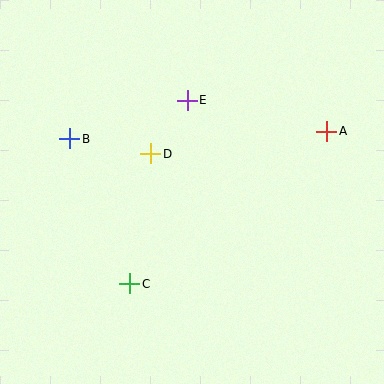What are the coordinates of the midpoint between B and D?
The midpoint between B and D is at (110, 146).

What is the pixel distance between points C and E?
The distance between C and E is 192 pixels.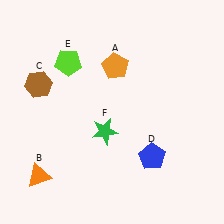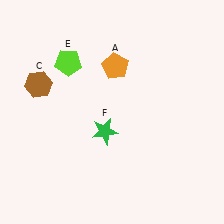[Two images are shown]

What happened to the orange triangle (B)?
The orange triangle (B) was removed in Image 2. It was in the bottom-left area of Image 1.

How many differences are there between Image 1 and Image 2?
There are 2 differences between the two images.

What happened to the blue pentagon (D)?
The blue pentagon (D) was removed in Image 2. It was in the bottom-right area of Image 1.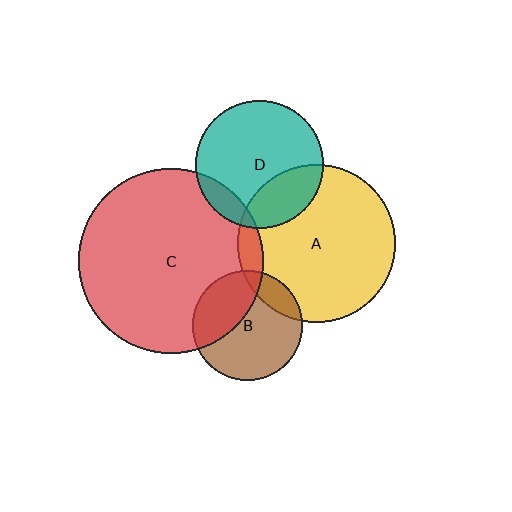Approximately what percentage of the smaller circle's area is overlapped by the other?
Approximately 10%.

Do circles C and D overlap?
Yes.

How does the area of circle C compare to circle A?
Approximately 1.4 times.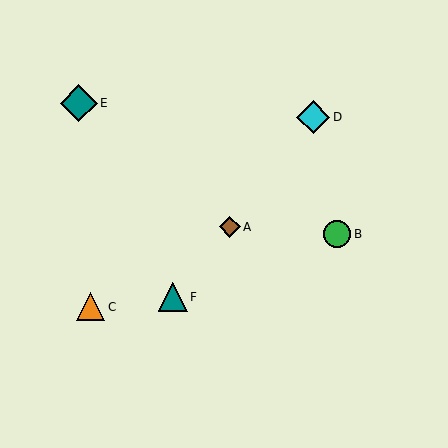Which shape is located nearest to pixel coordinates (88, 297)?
The orange triangle (labeled C) at (91, 307) is nearest to that location.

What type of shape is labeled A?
Shape A is a brown diamond.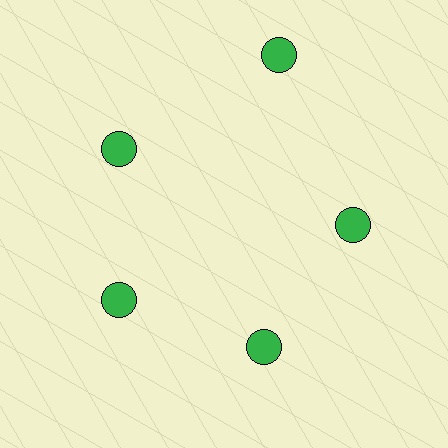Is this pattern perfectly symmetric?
No. The 5 green circles are arranged in a ring, but one element near the 1 o'clock position is pushed outward from the center, breaking the 5-fold rotational symmetry.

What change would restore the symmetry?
The symmetry would be restored by moving it inward, back onto the ring so that all 5 circles sit at equal angles and equal distance from the center.